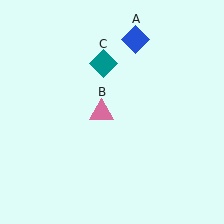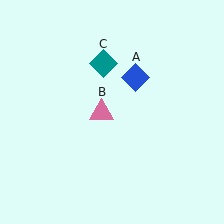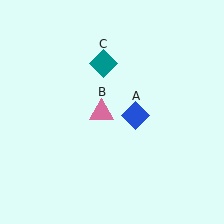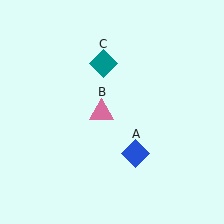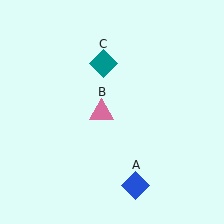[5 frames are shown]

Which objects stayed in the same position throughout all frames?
Pink triangle (object B) and teal diamond (object C) remained stationary.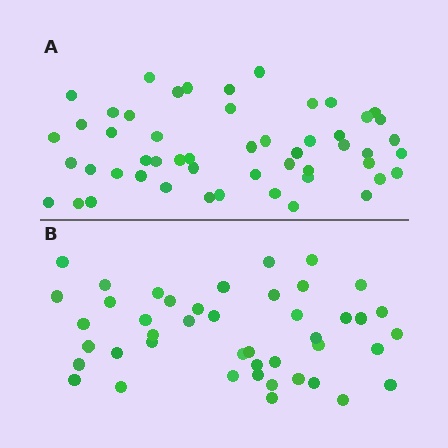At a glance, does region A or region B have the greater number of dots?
Region A (the top region) has more dots.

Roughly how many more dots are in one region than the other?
Region A has roughly 8 or so more dots than region B.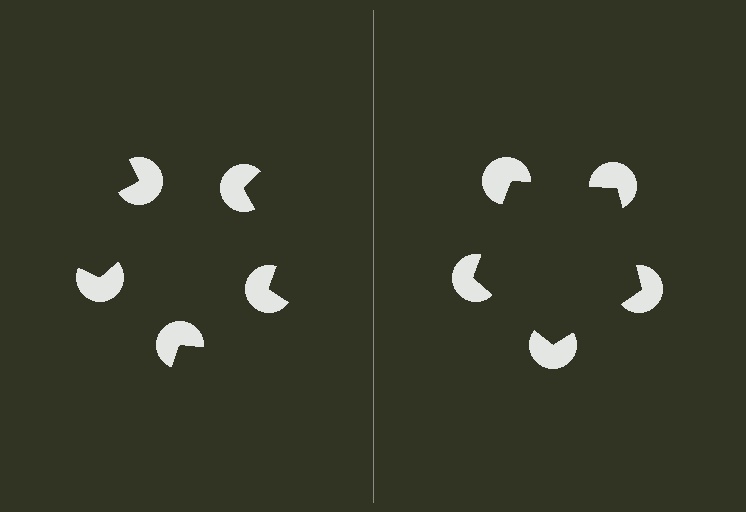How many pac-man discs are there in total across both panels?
10 — 5 on each side.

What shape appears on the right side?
An illusory pentagon.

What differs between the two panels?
The pac-man discs are positioned identically on both sides; only the wedge orientations differ. On the right they align to a pentagon; on the left they are misaligned.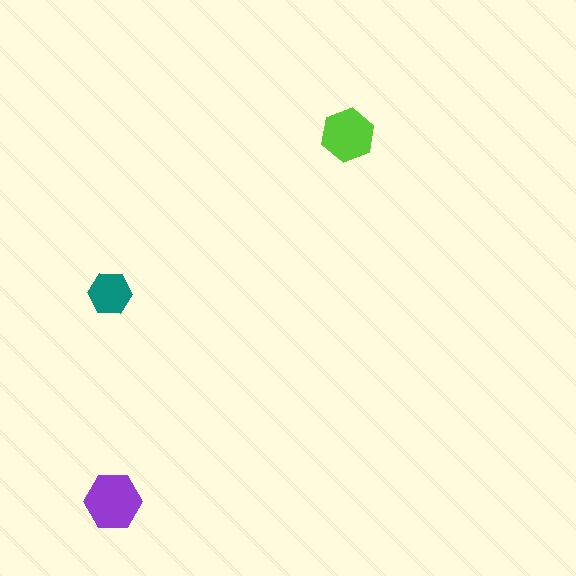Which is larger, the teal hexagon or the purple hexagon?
The purple one.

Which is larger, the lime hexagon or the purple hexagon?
The purple one.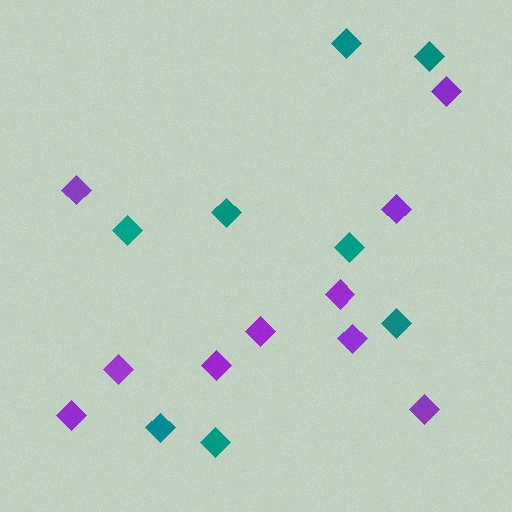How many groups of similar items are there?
There are 2 groups: one group of purple diamonds (10) and one group of teal diamonds (8).